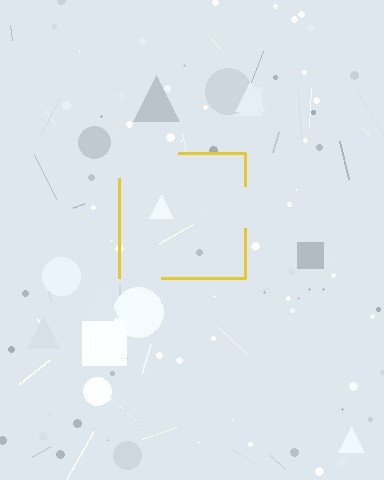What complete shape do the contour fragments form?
The contour fragments form a square.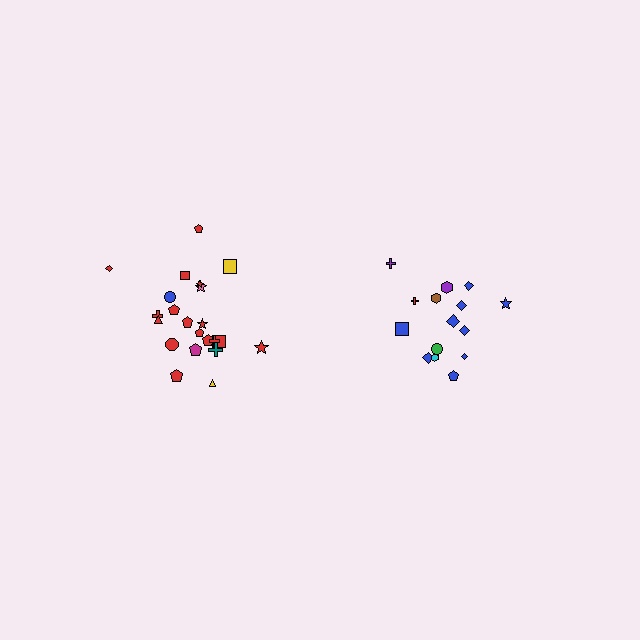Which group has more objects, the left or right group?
The left group.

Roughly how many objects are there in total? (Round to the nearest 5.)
Roughly 35 objects in total.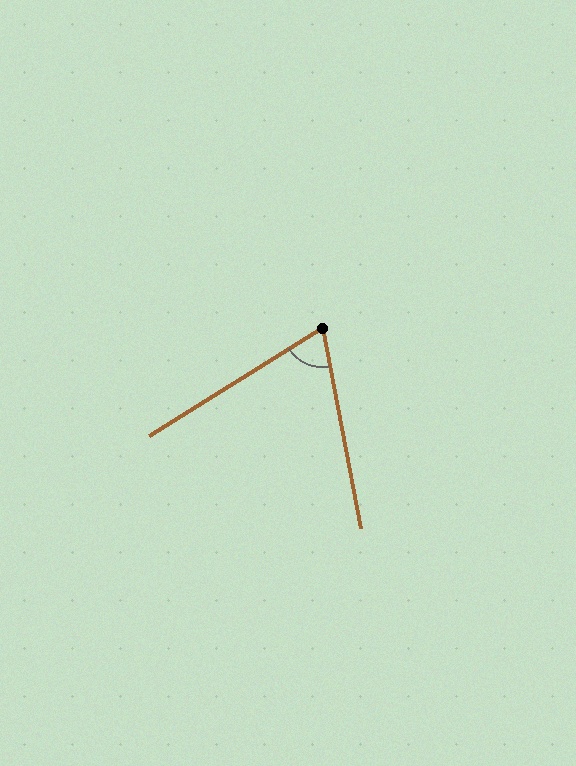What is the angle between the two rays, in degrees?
Approximately 69 degrees.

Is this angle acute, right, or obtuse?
It is acute.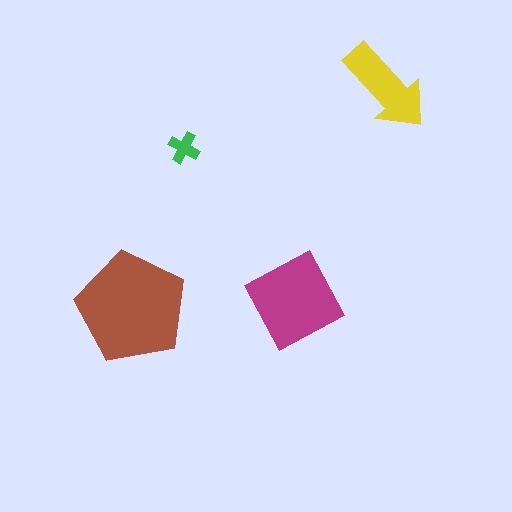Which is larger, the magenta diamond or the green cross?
The magenta diamond.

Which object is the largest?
The brown pentagon.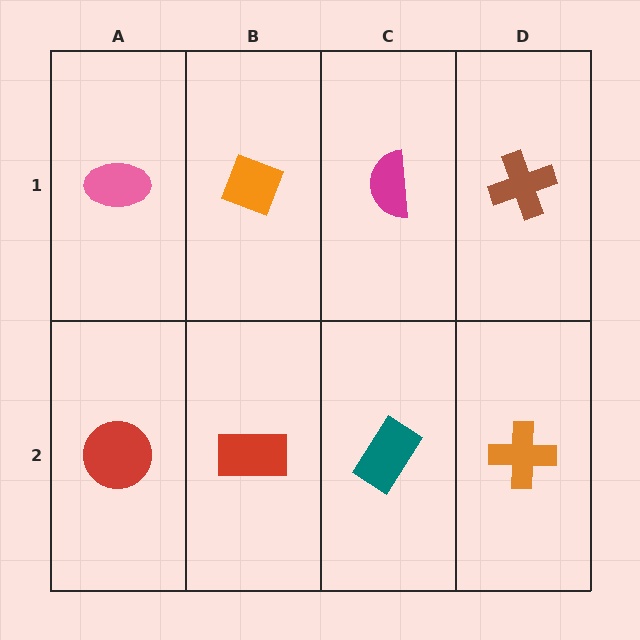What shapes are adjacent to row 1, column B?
A red rectangle (row 2, column B), a pink ellipse (row 1, column A), a magenta semicircle (row 1, column C).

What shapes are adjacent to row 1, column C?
A teal rectangle (row 2, column C), an orange diamond (row 1, column B), a brown cross (row 1, column D).